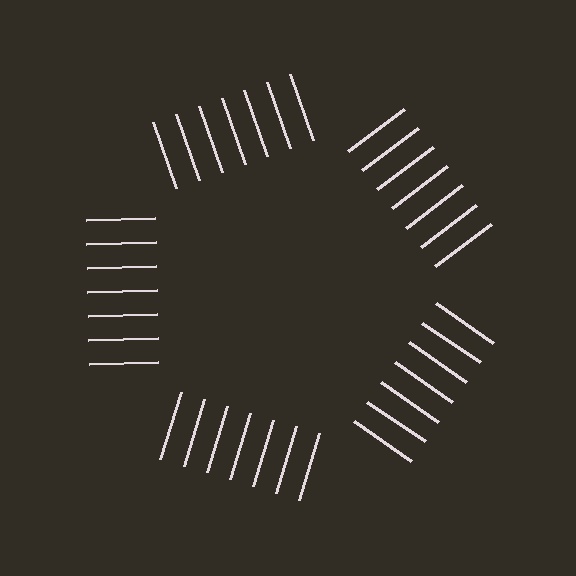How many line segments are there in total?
35 — 7 along each of the 5 edges.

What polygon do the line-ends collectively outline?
An illusory pentagon — the line segments terminate on its edges but no continuous stroke is drawn.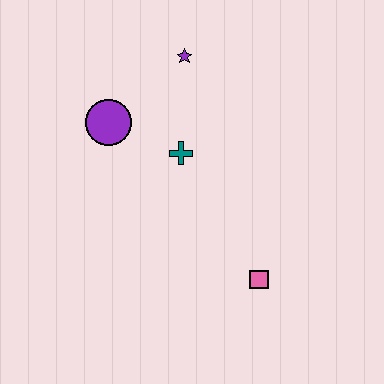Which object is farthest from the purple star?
The pink square is farthest from the purple star.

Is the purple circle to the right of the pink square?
No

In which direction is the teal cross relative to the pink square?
The teal cross is above the pink square.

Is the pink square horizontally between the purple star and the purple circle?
No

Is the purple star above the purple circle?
Yes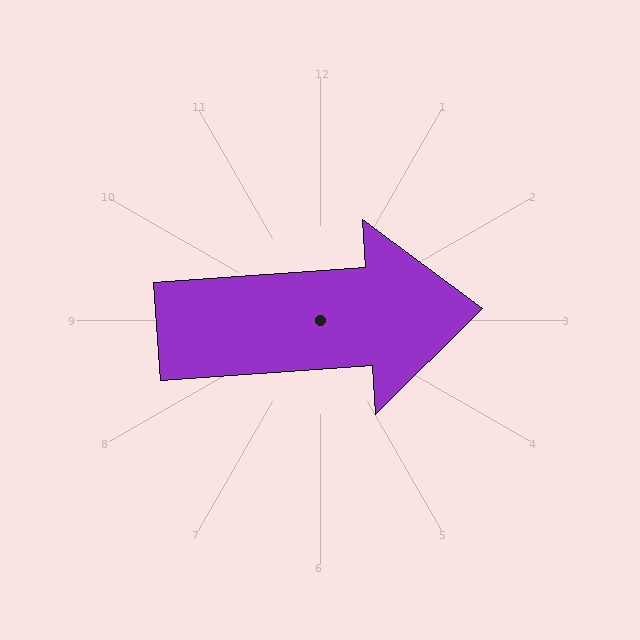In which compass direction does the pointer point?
East.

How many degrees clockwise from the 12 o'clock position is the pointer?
Approximately 86 degrees.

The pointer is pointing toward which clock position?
Roughly 3 o'clock.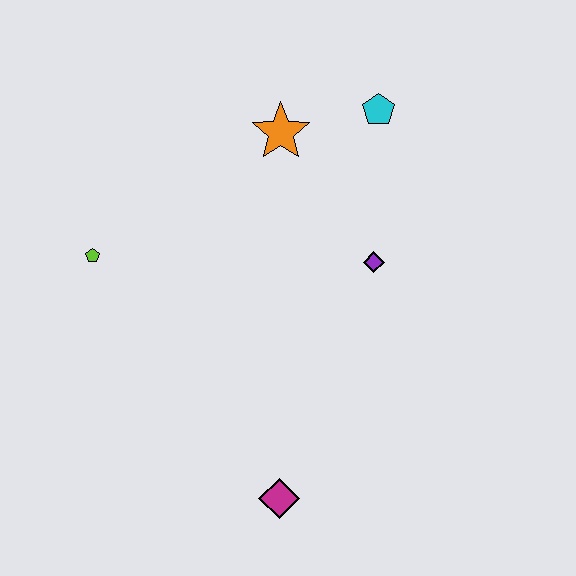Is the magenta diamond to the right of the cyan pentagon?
No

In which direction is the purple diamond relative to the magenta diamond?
The purple diamond is above the magenta diamond.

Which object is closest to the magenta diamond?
The purple diamond is closest to the magenta diamond.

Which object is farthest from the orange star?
The magenta diamond is farthest from the orange star.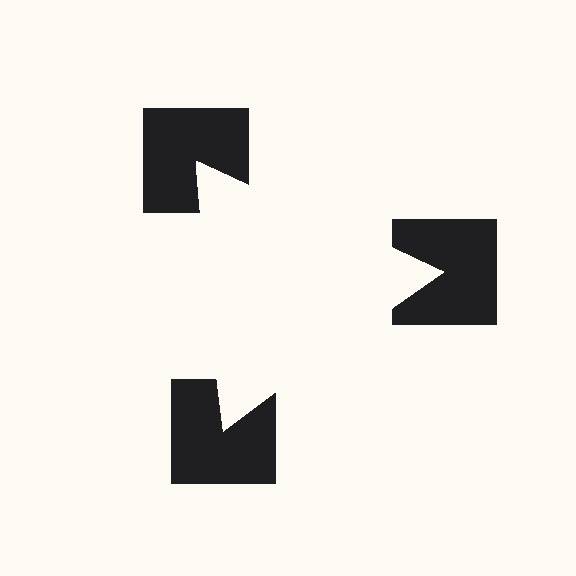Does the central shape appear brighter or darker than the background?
It typically appears slightly brighter than the background, even though no actual brightness change is drawn.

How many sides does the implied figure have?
3 sides.